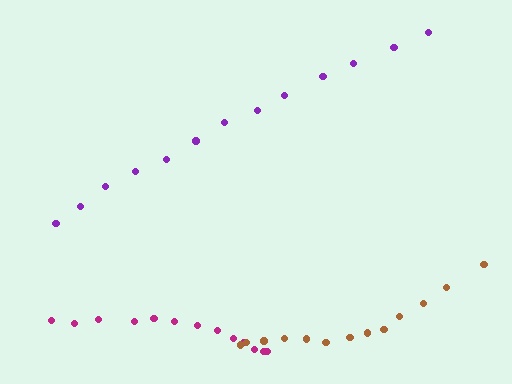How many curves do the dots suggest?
There are 3 distinct paths.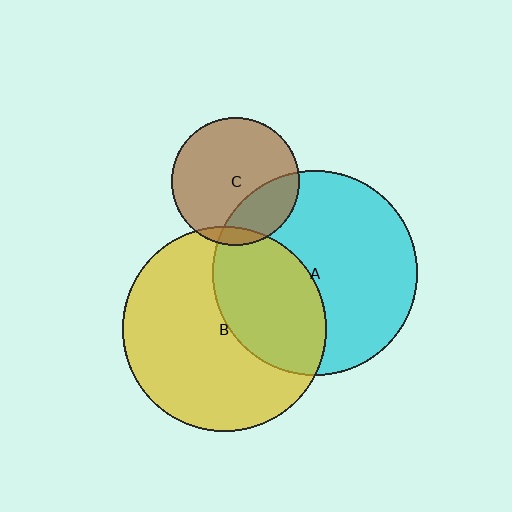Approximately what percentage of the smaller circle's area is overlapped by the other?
Approximately 5%.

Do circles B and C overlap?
Yes.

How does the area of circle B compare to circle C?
Approximately 2.6 times.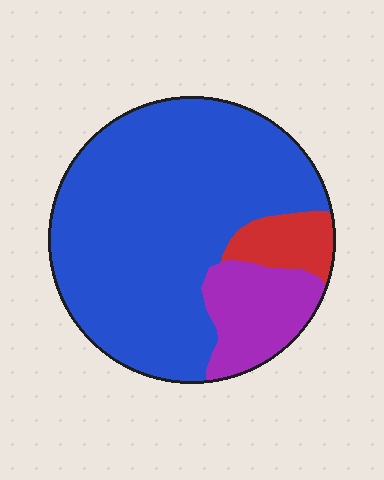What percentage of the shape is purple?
Purple covers roughly 15% of the shape.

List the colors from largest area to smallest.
From largest to smallest: blue, purple, red.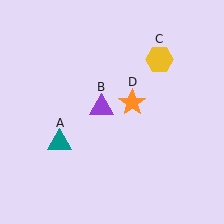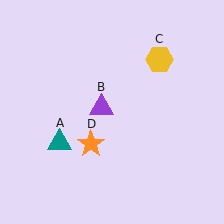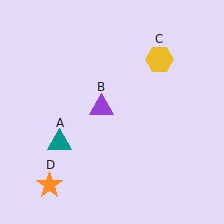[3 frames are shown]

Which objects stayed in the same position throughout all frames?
Teal triangle (object A) and purple triangle (object B) and yellow hexagon (object C) remained stationary.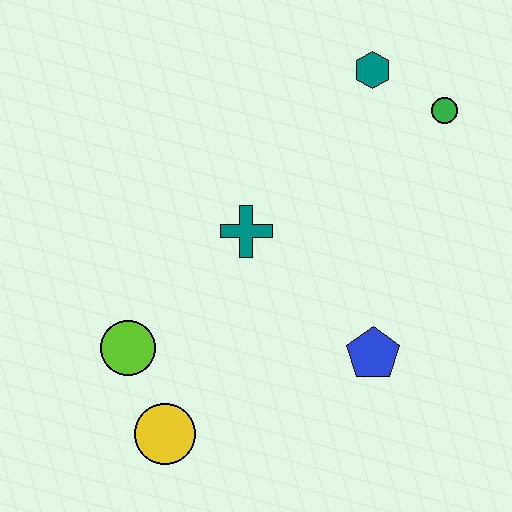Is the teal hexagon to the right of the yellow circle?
Yes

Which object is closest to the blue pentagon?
The teal cross is closest to the blue pentagon.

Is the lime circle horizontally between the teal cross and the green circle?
No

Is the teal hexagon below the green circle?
No